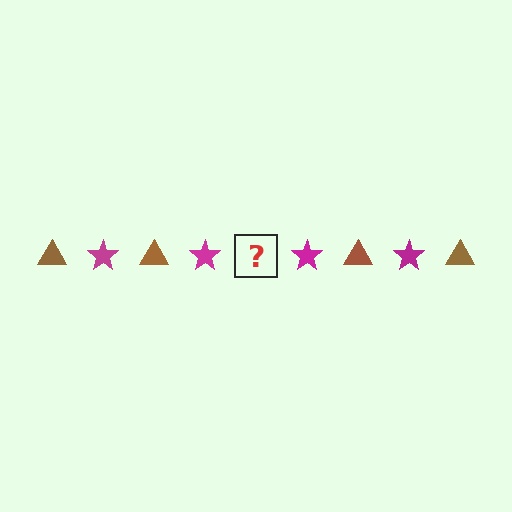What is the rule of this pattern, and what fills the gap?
The rule is that the pattern alternates between brown triangle and magenta star. The gap should be filled with a brown triangle.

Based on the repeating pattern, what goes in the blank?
The blank should be a brown triangle.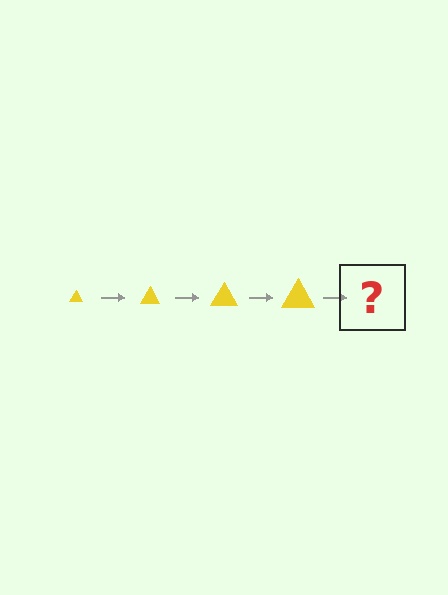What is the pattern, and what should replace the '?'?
The pattern is that the triangle gets progressively larger each step. The '?' should be a yellow triangle, larger than the previous one.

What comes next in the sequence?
The next element should be a yellow triangle, larger than the previous one.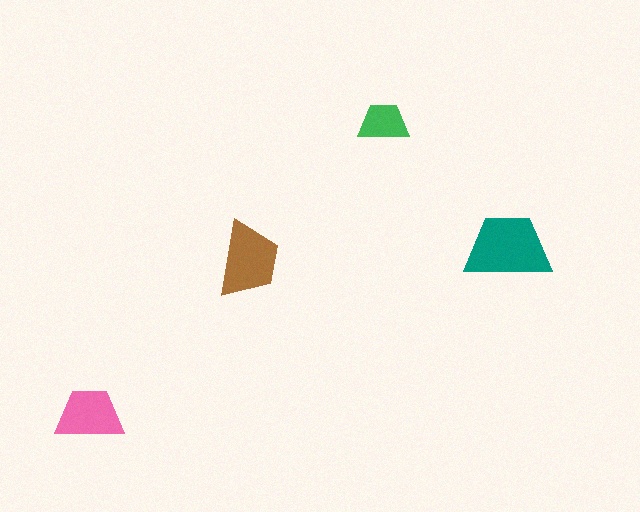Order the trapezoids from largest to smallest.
the teal one, the brown one, the pink one, the green one.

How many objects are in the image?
There are 4 objects in the image.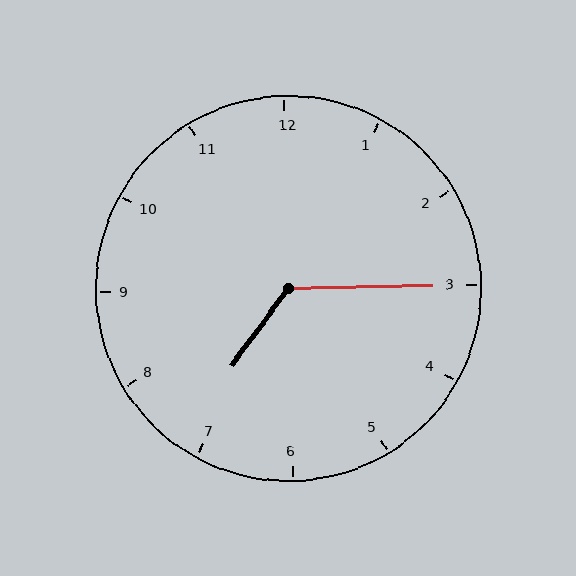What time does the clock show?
7:15.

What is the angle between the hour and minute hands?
Approximately 128 degrees.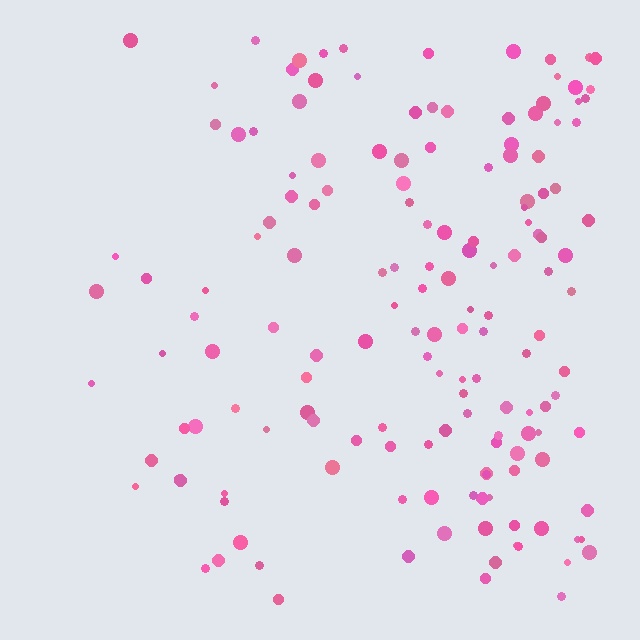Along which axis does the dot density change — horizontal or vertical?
Horizontal.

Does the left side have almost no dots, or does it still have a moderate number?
Still a moderate number, just noticeably fewer than the right.